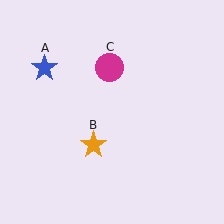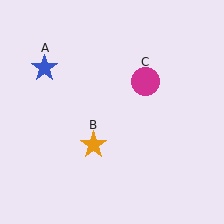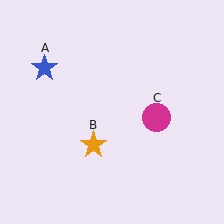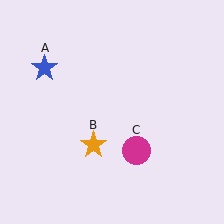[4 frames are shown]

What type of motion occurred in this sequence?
The magenta circle (object C) rotated clockwise around the center of the scene.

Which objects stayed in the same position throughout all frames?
Blue star (object A) and orange star (object B) remained stationary.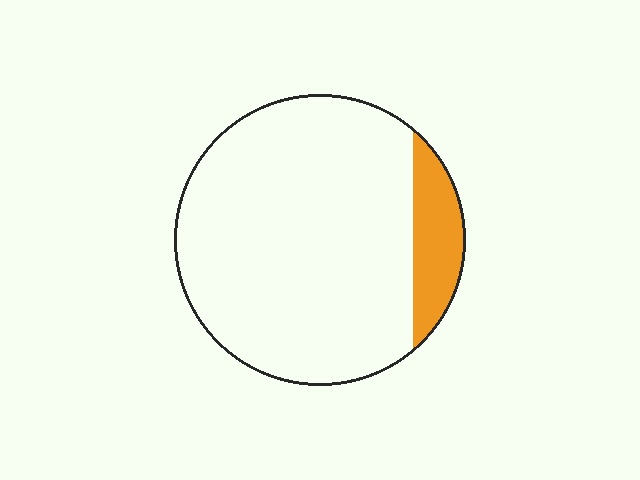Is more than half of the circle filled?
No.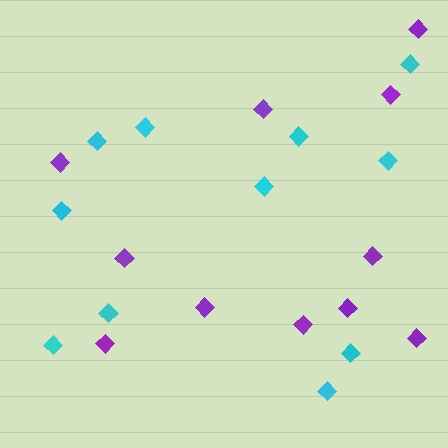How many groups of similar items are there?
There are 2 groups: one group of purple diamonds (11) and one group of cyan diamonds (11).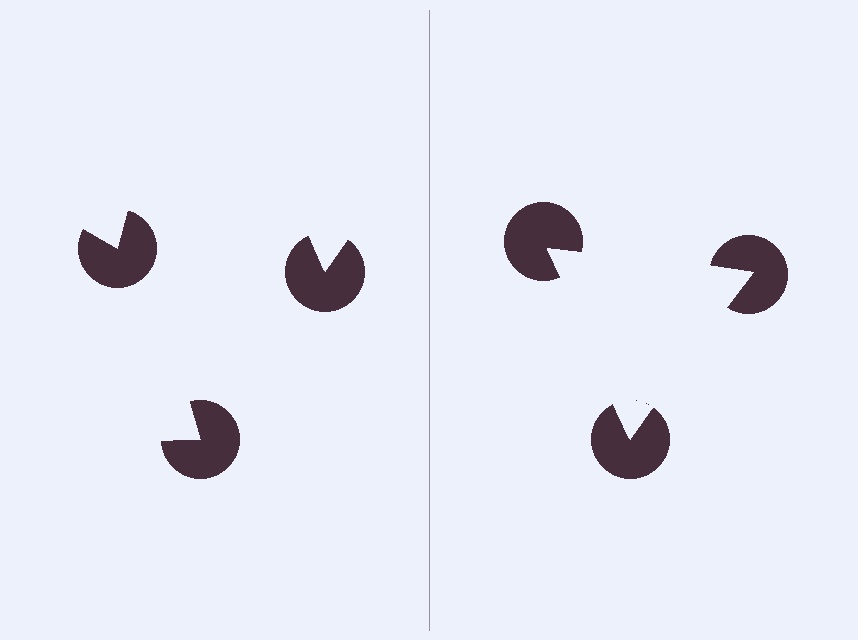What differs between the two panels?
The pac-man discs are positioned identically on both sides; only the wedge orientations differ. On the right they align to a triangle; on the left they are misaligned.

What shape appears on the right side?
An illusory triangle.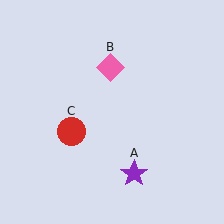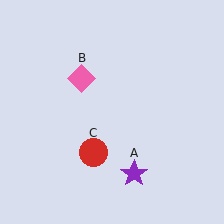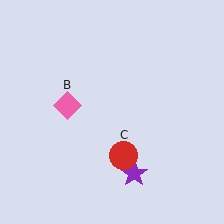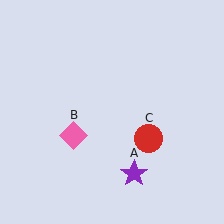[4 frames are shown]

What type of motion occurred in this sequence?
The pink diamond (object B), red circle (object C) rotated counterclockwise around the center of the scene.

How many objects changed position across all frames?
2 objects changed position: pink diamond (object B), red circle (object C).